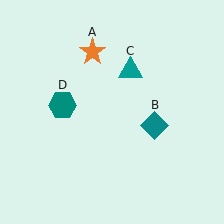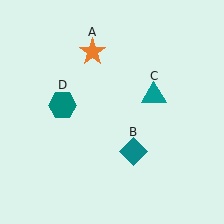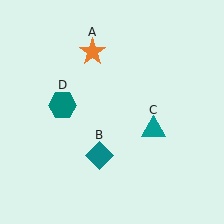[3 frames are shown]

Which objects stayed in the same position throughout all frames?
Orange star (object A) and teal hexagon (object D) remained stationary.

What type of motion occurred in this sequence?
The teal diamond (object B), teal triangle (object C) rotated clockwise around the center of the scene.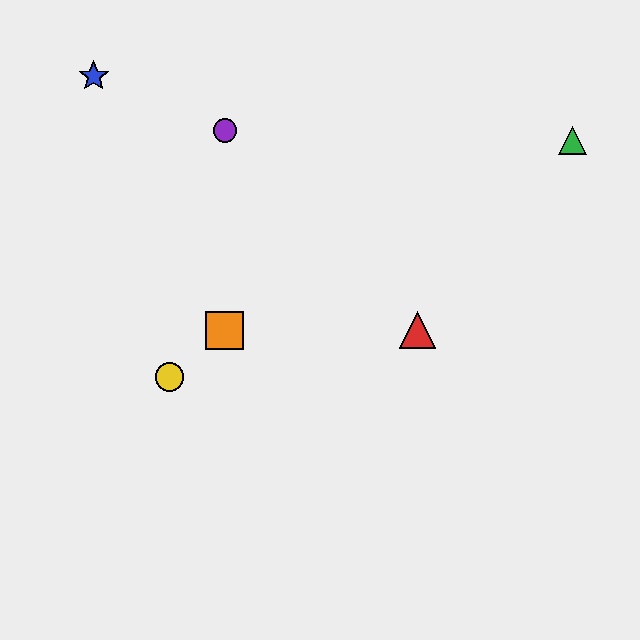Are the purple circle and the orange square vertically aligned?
Yes, both are at x≈225.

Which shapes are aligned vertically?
The purple circle, the orange square are aligned vertically.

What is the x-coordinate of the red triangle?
The red triangle is at x≈417.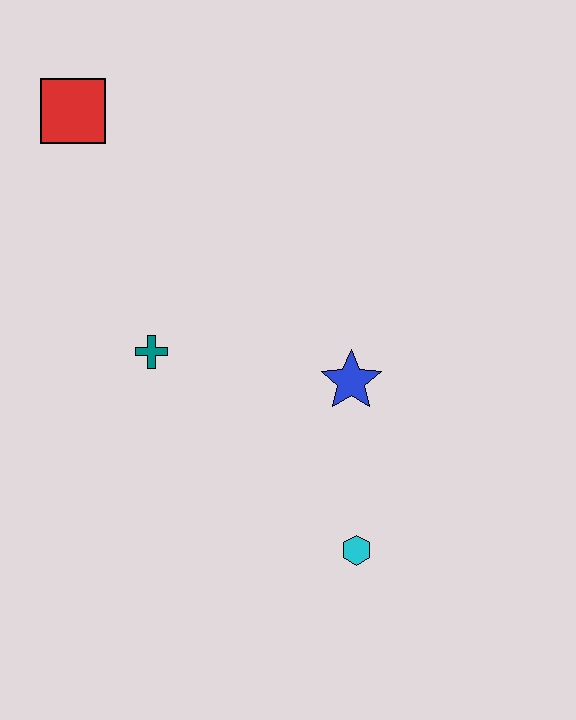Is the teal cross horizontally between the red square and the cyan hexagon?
Yes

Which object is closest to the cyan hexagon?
The blue star is closest to the cyan hexagon.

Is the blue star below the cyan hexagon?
No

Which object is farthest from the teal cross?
The cyan hexagon is farthest from the teal cross.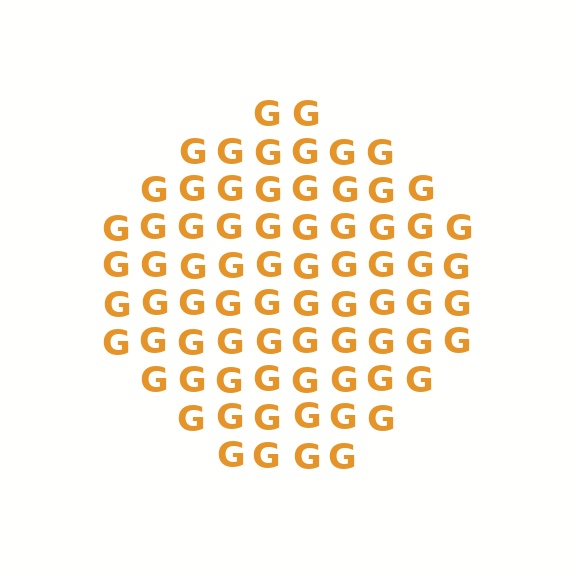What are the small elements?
The small elements are letter G's.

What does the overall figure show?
The overall figure shows a circle.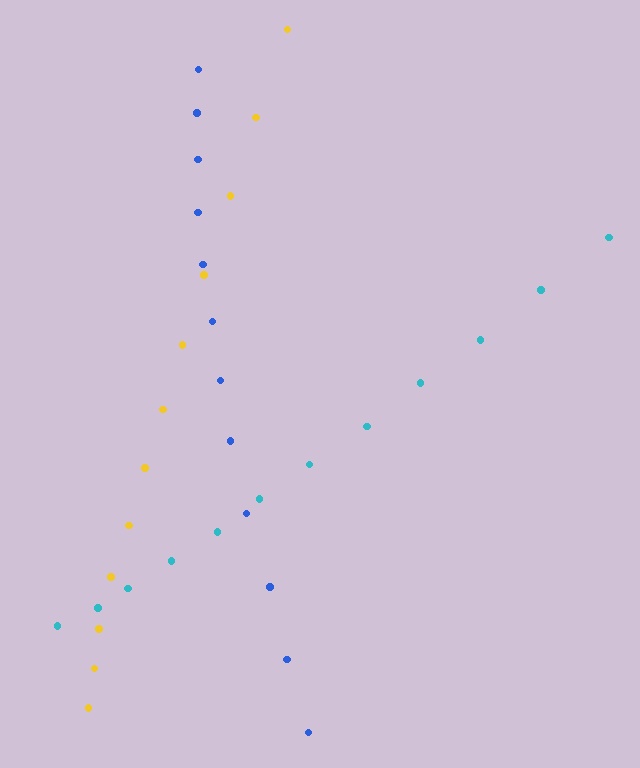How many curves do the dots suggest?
There are 3 distinct paths.